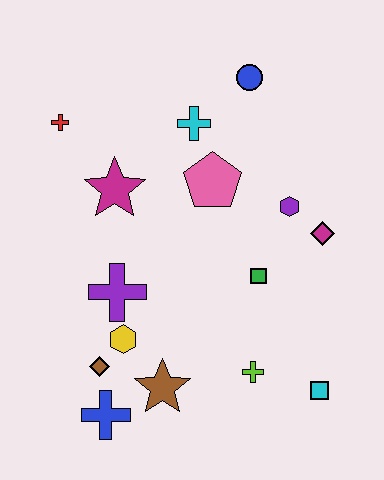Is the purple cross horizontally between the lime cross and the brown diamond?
Yes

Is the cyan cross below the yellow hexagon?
No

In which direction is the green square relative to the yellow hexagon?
The green square is to the right of the yellow hexagon.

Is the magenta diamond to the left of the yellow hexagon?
No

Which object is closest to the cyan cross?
The pink pentagon is closest to the cyan cross.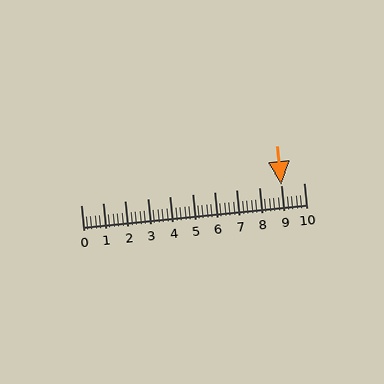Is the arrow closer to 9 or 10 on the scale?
The arrow is closer to 9.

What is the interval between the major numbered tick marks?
The major tick marks are spaced 1 units apart.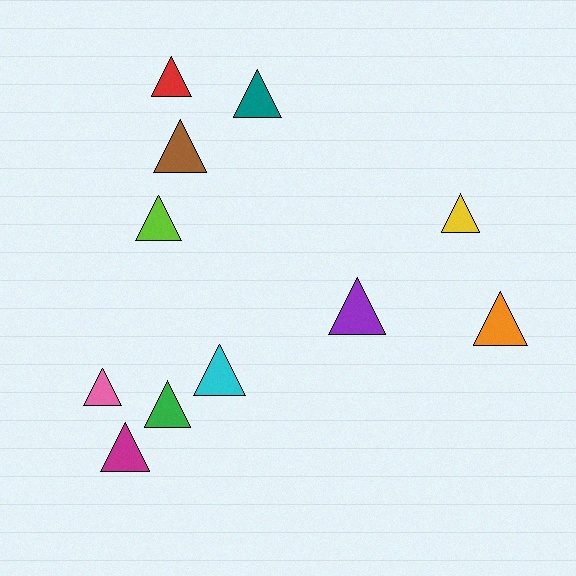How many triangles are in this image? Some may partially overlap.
There are 11 triangles.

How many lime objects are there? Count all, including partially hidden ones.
There is 1 lime object.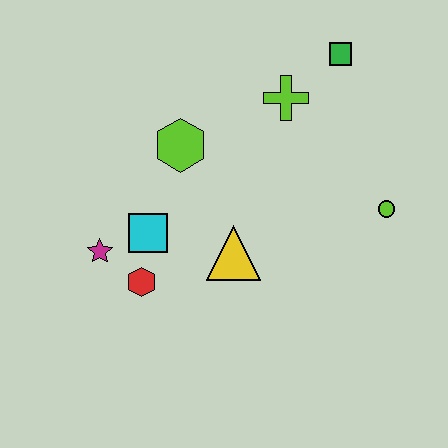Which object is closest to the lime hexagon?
The cyan square is closest to the lime hexagon.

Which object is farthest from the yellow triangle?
The green square is farthest from the yellow triangle.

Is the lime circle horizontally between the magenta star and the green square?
No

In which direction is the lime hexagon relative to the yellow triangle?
The lime hexagon is above the yellow triangle.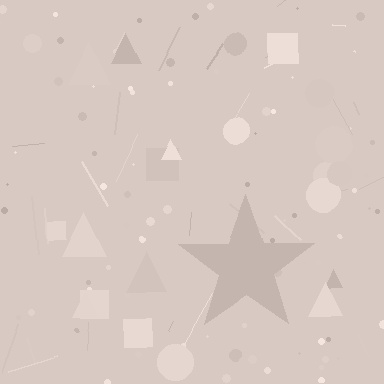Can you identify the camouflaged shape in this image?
The camouflaged shape is a star.